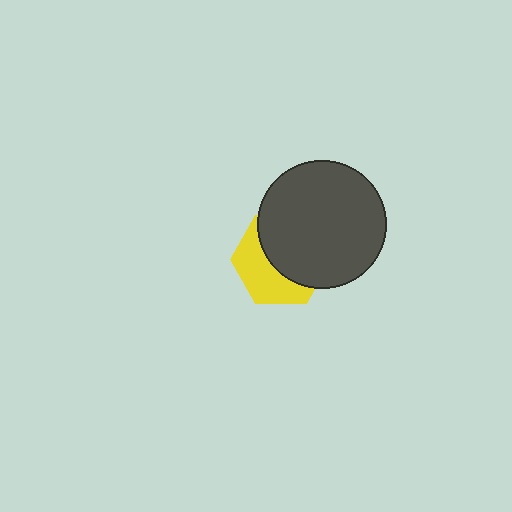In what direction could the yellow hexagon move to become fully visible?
The yellow hexagon could move toward the lower-left. That would shift it out from behind the dark gray circle entirely.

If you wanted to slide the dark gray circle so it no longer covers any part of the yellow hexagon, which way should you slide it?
Slide it toward the upper-right — that is the most direct way to separate the two shapes.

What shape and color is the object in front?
The object in front is a dark gray circle.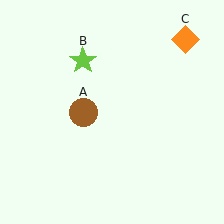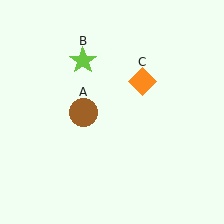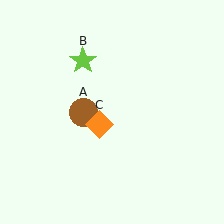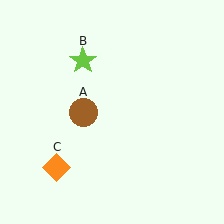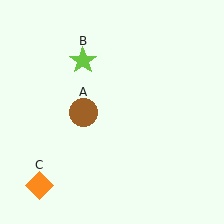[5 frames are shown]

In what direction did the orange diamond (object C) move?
The orange diamond (object C) moved down and to the left.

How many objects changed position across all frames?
1 object changed position: orange diamond (object C).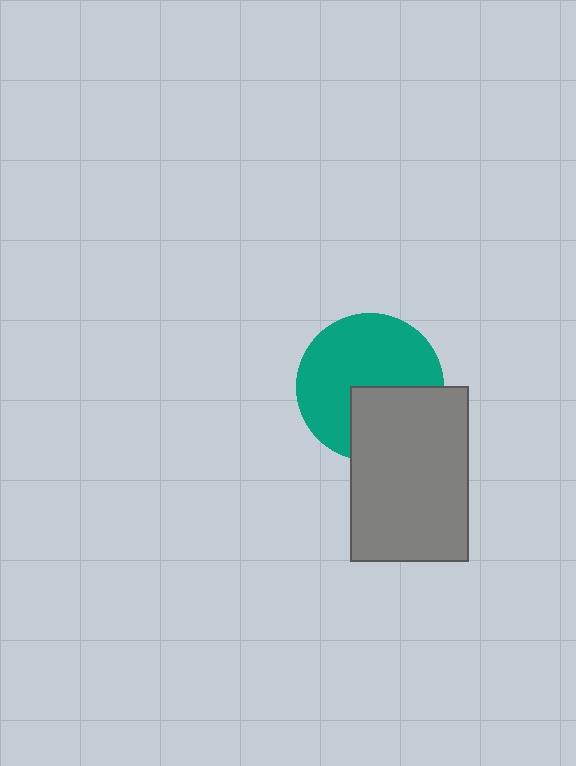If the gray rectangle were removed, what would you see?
You would see the complete teal circle.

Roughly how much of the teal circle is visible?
Most of it is visible (roughly 65%).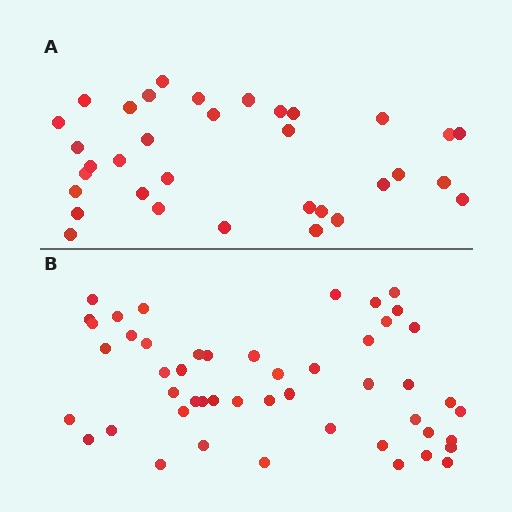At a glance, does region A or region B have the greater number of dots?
Region B (the bottom region) has more dots.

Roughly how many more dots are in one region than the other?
Region B has approximately 15 more dots than region A.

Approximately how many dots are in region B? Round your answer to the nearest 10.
About 50 dots. (The exact count is 49, which rounds to 50.)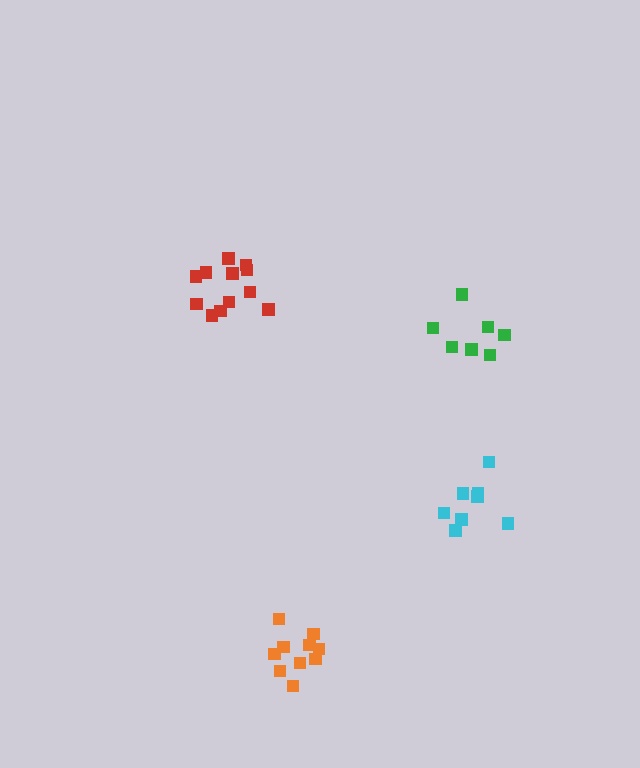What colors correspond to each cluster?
The clusters are colored: red, green, cyan, orange.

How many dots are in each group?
Group 1: 12 dots, Group 2: 7 dots, Group 3: 8 dots, Group 4: 10 dots (37 total).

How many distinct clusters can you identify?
There are 4 distinct clusters.